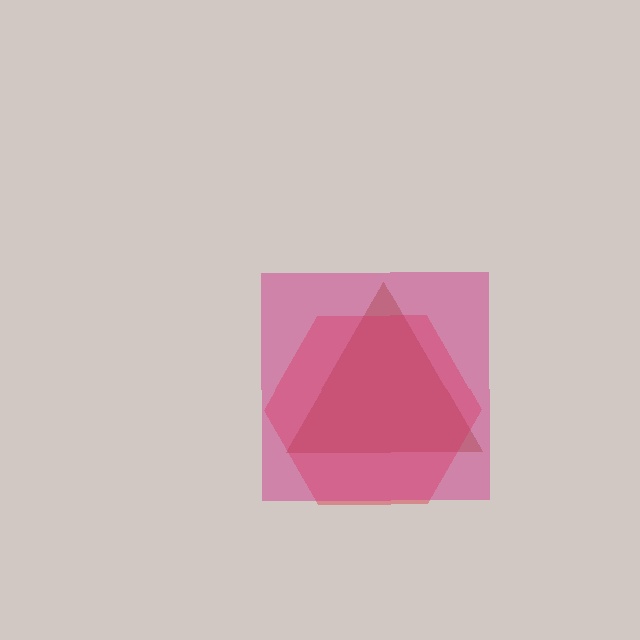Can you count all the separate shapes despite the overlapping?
Yes, there are 3 separate shapes.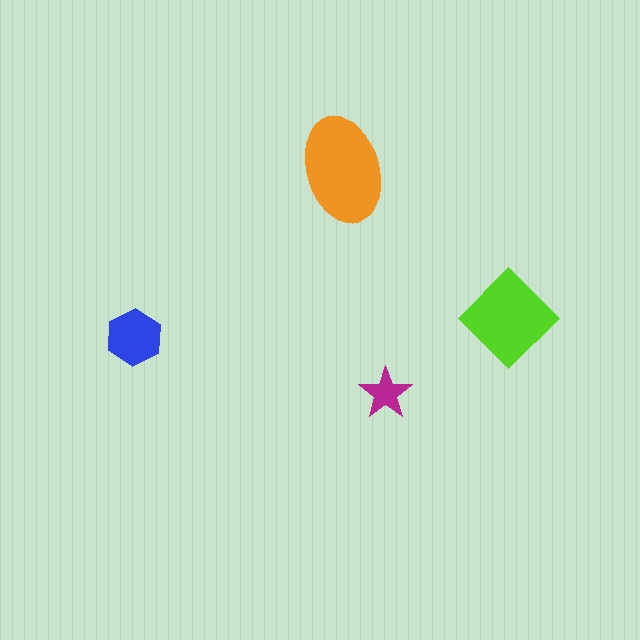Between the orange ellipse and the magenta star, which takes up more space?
The orange ellipse.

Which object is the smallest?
The magenta star.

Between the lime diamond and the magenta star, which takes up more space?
The lime diamond.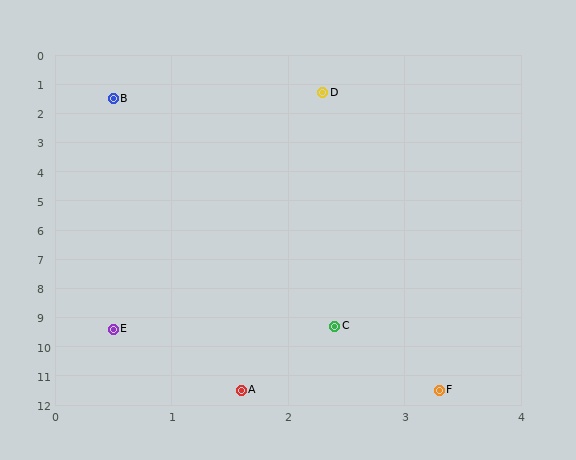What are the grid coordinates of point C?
Point C is at approximately (2.4, 9.3).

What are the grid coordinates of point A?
Point A is at approximately (1.6, 11.5).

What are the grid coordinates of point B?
Point B is at approximately (0.5, 1.5).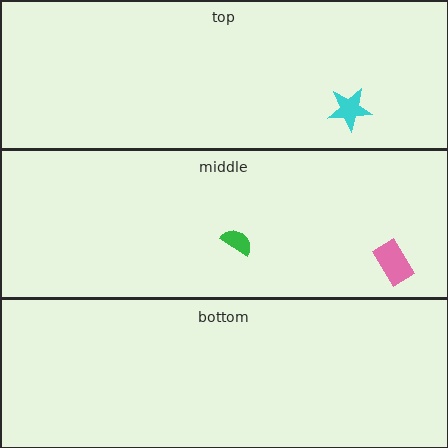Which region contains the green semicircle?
The middle region.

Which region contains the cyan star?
The top region.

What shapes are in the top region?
The cyan star.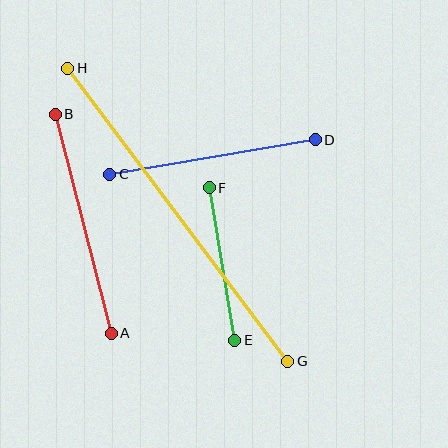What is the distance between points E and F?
The distance is approximately 155 pixels.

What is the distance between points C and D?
The distance is approximately 209 pixels.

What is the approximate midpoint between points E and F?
The midpoint is at approximately (222, 264) pixels.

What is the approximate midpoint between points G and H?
The midpoint is at approximately (178, 215) pixels.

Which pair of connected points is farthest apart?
Points G and H are farthest apart.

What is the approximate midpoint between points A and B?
The midpoint is at approximately (83, 224) pixels.